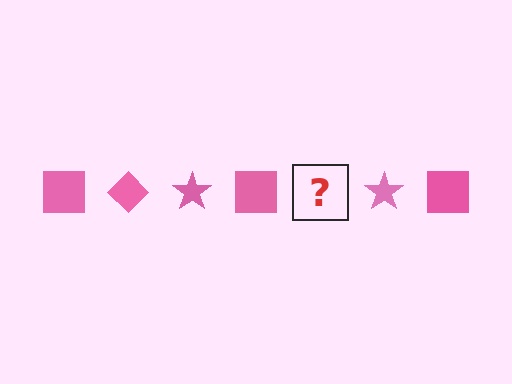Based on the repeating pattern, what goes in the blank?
The blank should be a pink diamond.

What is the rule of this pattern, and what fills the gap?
The rule is that the pattern cycles through square, diamond, star shapes in pink. The gap should be filled with a pink diamond.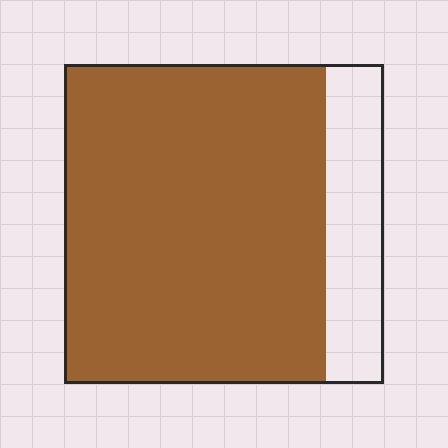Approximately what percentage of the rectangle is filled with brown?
Approximately 80%.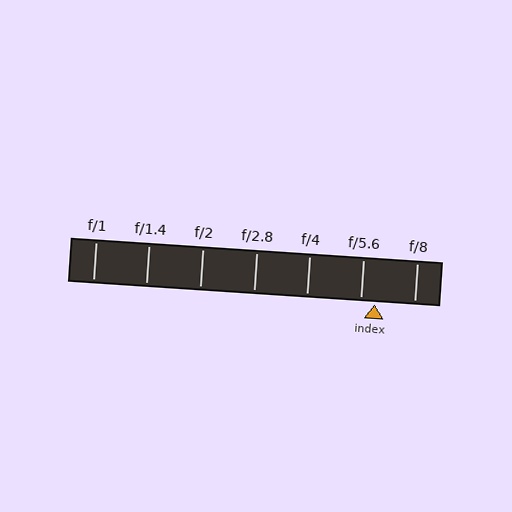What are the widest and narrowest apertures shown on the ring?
The widest aperture shown is f/1 and the narrowest is f/8.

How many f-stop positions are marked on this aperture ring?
There are 7 f-stop positions marked.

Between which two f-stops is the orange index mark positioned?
The index mark is between f/5.6 and f/8.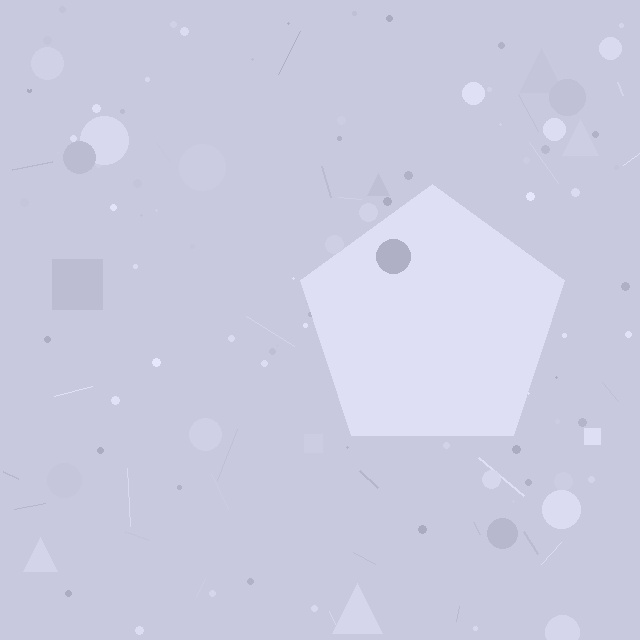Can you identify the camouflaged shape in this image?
The camouflaged shape is a pentagon.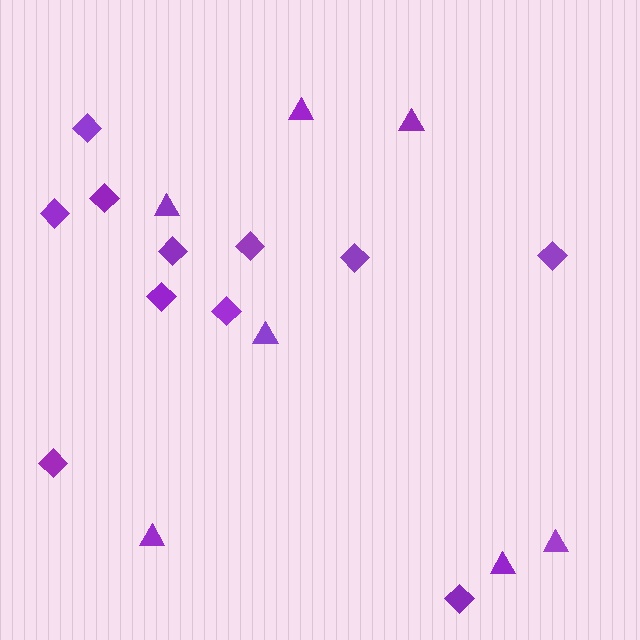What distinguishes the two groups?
There are 2 groups: one group of triangles (7) and one group of diamonds (11).